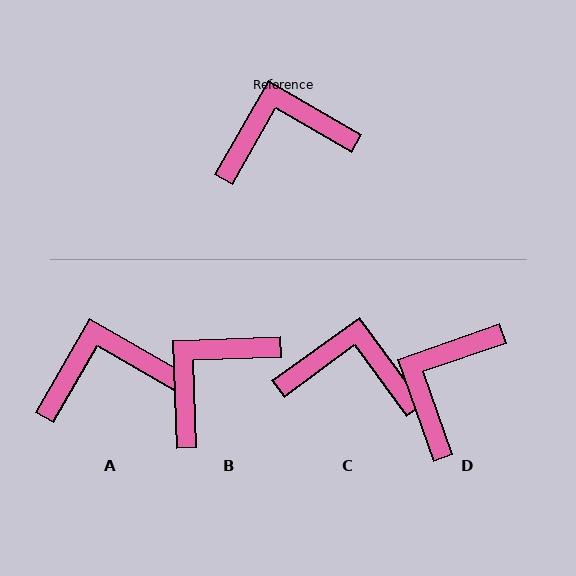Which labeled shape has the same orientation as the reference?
A.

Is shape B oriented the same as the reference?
No, it is off by about 32 degrees.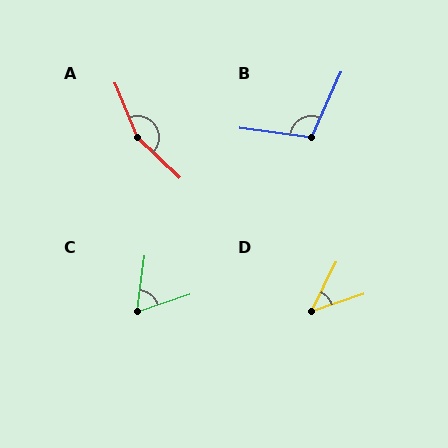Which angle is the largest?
A, at approximately 156 degrees.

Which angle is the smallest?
D, at approximately 45 degrees.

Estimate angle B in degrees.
Approximately 106 degrees.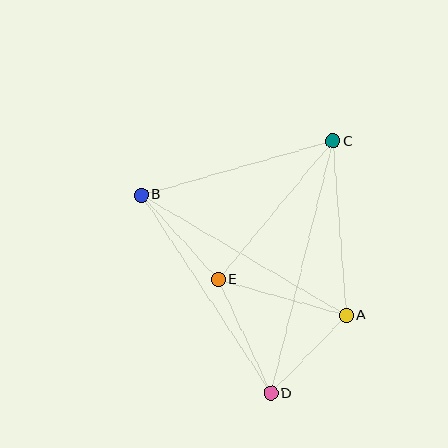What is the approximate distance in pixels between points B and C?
The distance between B and C is approximately 200 pixels.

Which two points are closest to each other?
Points A and D are closest to each other.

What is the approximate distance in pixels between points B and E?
The distance between B and E is approximately 114 pixels.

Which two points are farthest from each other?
Points C and D are farthest from each other.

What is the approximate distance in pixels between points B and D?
The distance between B and D is approximately 237 pixels.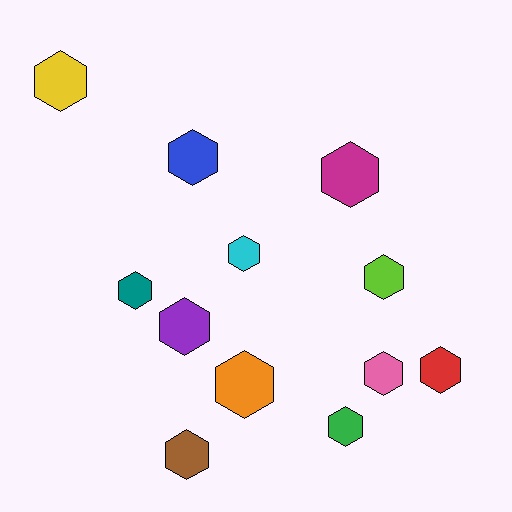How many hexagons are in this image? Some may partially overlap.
There are 12 hexagons.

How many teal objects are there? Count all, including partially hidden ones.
There is 1 teal object.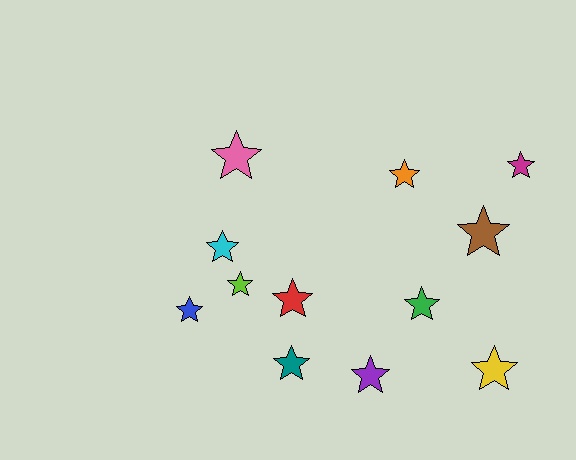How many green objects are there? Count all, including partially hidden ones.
There is 1 green object.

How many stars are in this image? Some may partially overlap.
There are 12 stars.